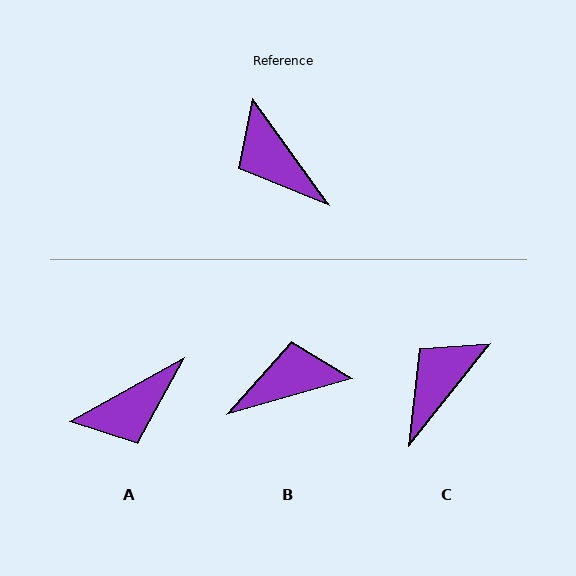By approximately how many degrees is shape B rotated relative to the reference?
Approximately 110 degrees clockwise.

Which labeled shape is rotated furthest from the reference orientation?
B, about 110 degrees away.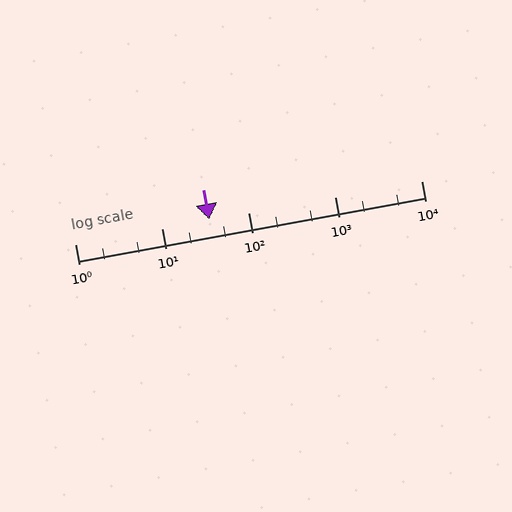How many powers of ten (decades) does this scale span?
The scale spans 4 decades, from 1 to 10000.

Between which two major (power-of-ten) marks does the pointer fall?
The pointer is between 10 and 100.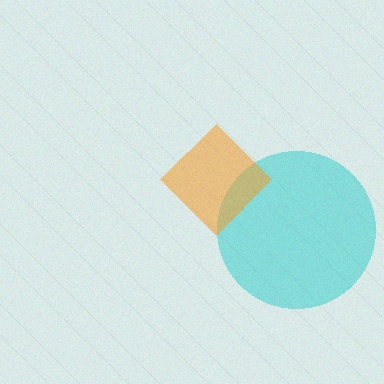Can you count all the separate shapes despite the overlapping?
Yes, there are 2 separate shapes.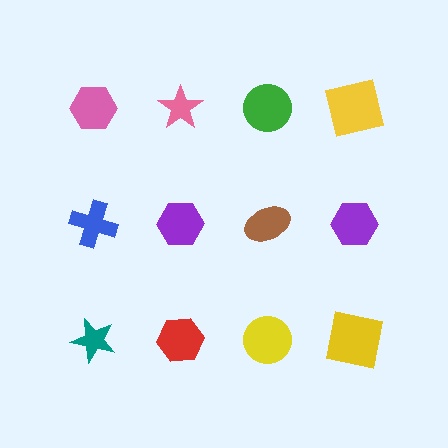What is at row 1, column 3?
A green circle.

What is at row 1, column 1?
A pink hexagon.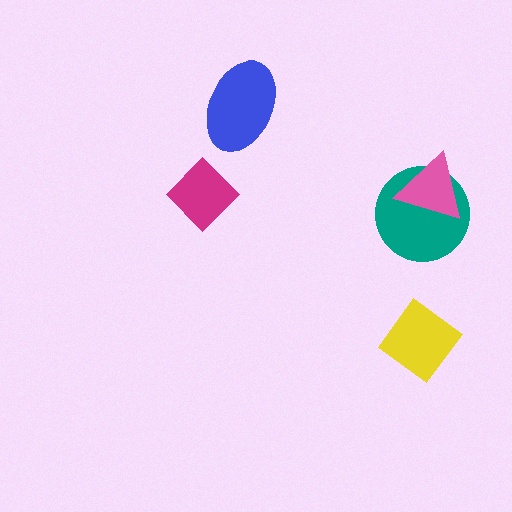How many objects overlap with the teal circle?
1 object overlaps with the teal circle.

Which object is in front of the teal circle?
The pink triangle is in front of the teal circle.